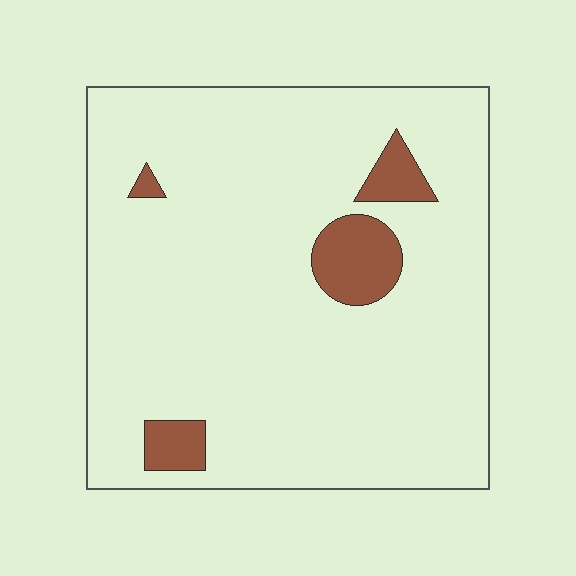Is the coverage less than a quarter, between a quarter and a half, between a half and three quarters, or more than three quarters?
Less than a quarter.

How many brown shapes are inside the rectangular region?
4.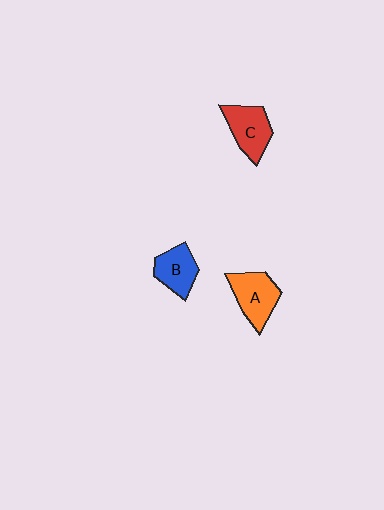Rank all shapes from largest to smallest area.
From largest to smallest: A (orange), C (red), B (blue).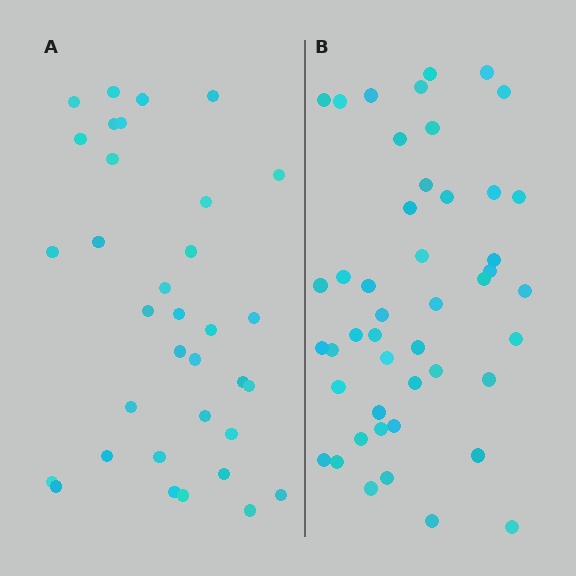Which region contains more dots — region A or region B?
Region B (the right region) has more dots.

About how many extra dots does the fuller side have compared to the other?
Region B has roughly 12 or so more dots than region A.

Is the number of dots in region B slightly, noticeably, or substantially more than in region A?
Region B has noticeably more, but not dramatically so. The ratio is roughly 1.4 to 1.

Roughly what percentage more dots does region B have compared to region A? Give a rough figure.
About 35% more.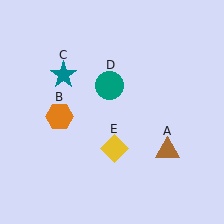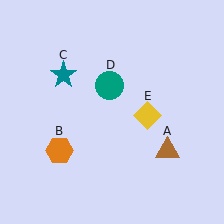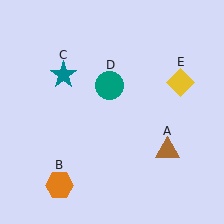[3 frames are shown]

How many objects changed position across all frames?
2 objects changed position: orange hexagon (object B), yellow diamond (object E).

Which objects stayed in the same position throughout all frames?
Brown triangle (object A) and teal star (object C) and teal circle (object D) remained stationary.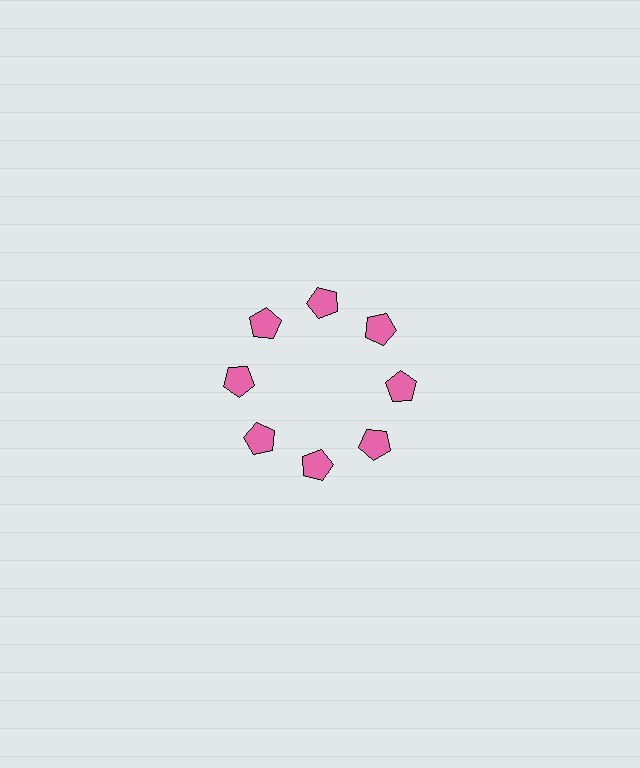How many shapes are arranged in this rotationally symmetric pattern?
There are 8 shapes, arranged in 8 groups of 1.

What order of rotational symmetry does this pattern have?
This pattern has 8-fold rotational symmetry.